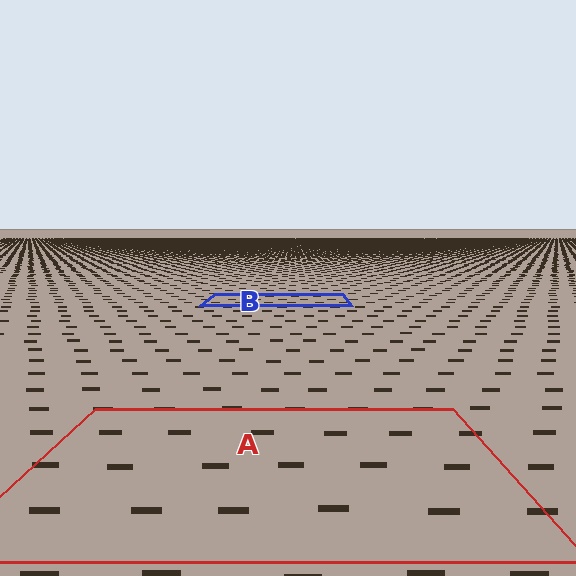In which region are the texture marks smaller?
The texture marks are smaller in region B, because it is farther away.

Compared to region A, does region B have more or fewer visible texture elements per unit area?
Region B has more texture elements per unit area — they are packed more densely because it is farther away.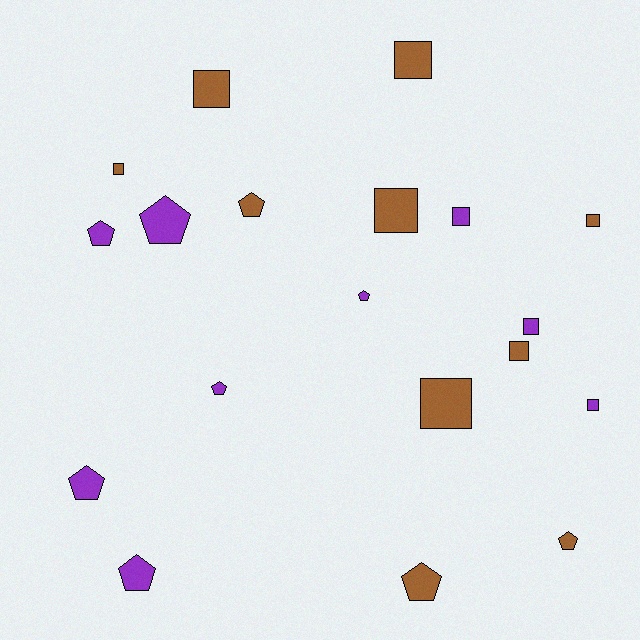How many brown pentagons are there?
There are 3 brown pentagons.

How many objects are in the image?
There are 19 objects.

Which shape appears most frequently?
Square, with 10 objects.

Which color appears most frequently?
Brown, with 10 objects.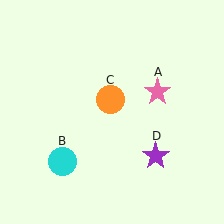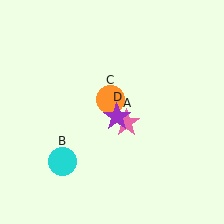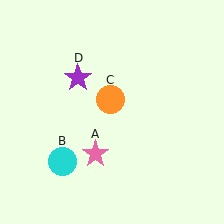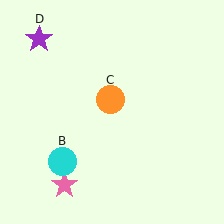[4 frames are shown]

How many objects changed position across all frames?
2 objects changed position: pink star (object A), purple star (object D).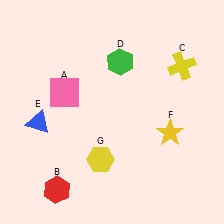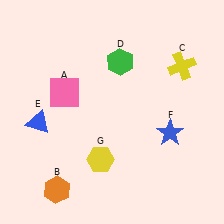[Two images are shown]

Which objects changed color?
B changed from red to orange. F changed from yellow to blue.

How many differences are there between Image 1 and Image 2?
There are 2 differences between the two images.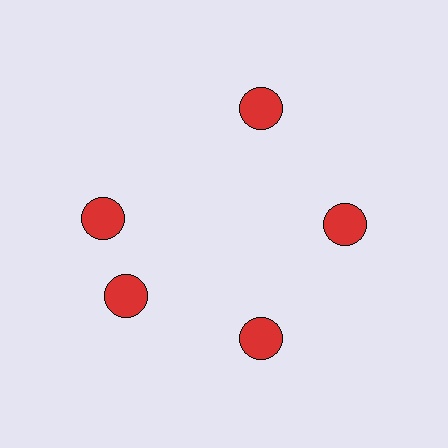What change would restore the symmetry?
The symmetry would be restored by rotating it back into even spacing with its neighbors so that all 5 circles sit at equal angles and equal distance from the center.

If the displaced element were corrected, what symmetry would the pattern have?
It would have 5-fold rotational symmetry — the pattern would map onto itself every 72 degrees.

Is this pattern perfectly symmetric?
No. The 5 red circles are arranged in a ring, but one element near the 10 o'clock position is rotated out of alignment along the ring, breaking the 5-fold rotational symmetry.